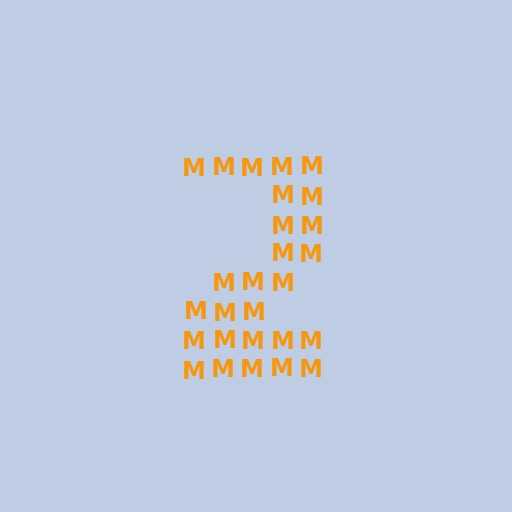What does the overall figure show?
The overall figure shows the digit 2.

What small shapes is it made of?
It is made of small letter M's.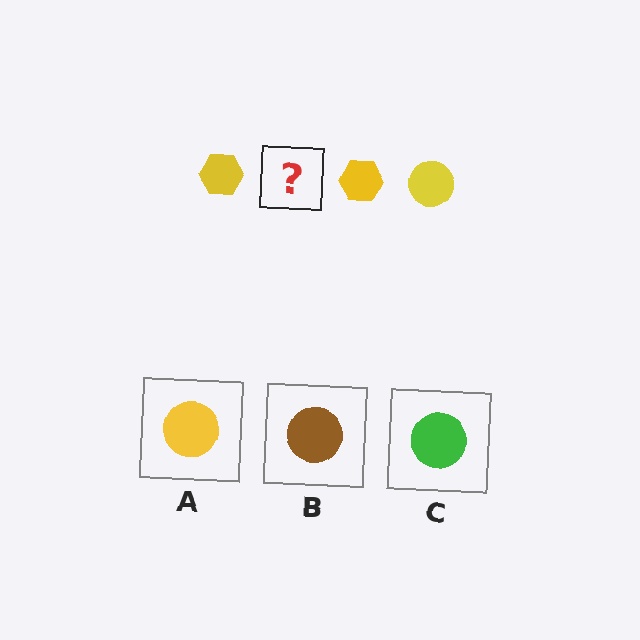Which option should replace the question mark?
Option A.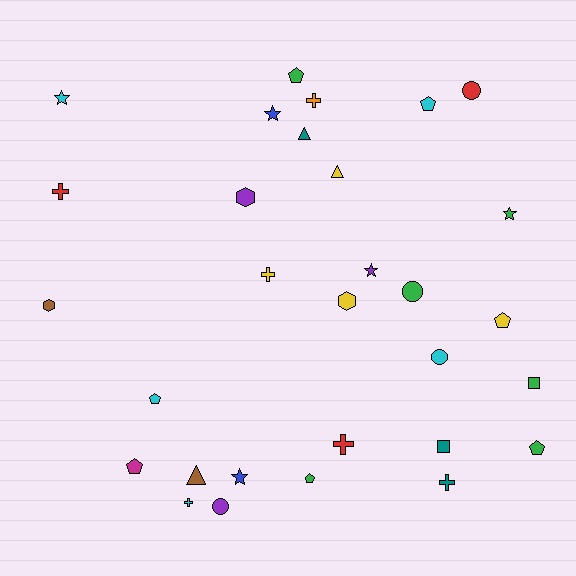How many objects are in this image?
There are 30 objects.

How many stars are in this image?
There are 5 stars.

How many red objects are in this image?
There are 3 red objects.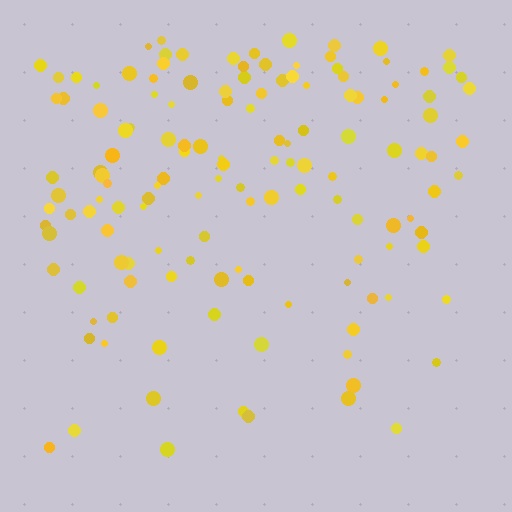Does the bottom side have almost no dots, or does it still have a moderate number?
Still a moderate number, just noticeably fewer than the top.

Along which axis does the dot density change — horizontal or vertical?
Vertical.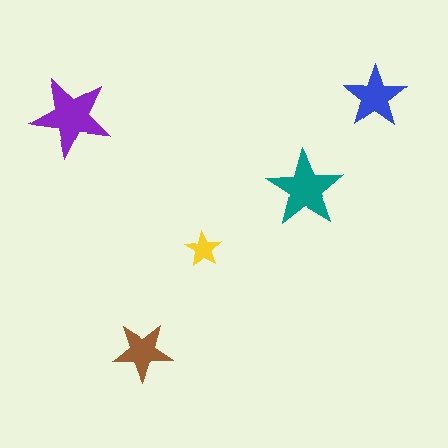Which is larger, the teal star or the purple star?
The purple one.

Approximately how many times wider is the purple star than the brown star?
About 1.5 times wider.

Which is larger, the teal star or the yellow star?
The teal one.